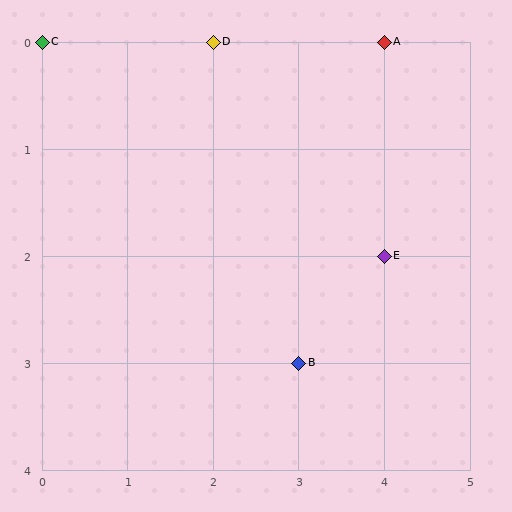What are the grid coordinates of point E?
Point E is at grid coordinates (4, 2).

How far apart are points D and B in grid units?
Points D and B are 1 column and 3 rows apart (about 3.2 grid units diagonally).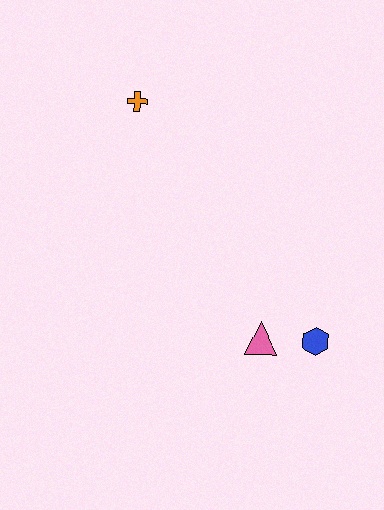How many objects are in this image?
There are 3 objects.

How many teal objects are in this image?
There are no teal objects.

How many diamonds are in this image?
There are no diamonds.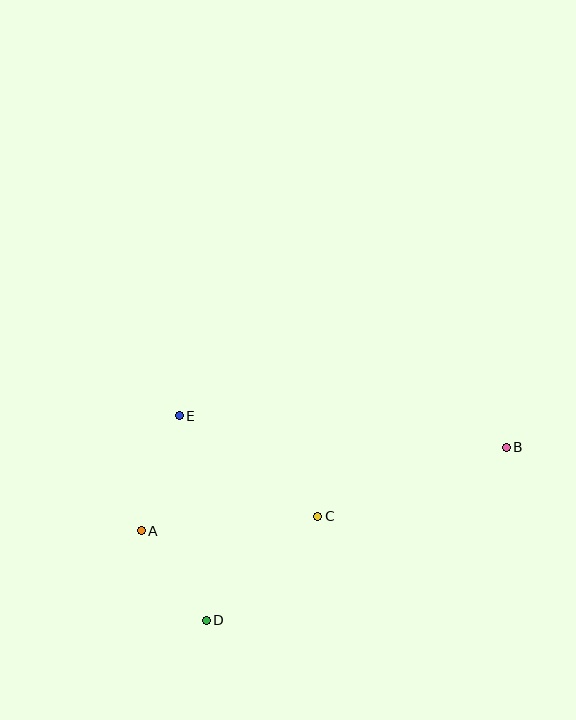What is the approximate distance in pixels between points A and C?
The distance between A and C is approximately 177 pixels.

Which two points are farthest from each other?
Points A and B are farthest from each other.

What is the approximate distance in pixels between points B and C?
The distance between B and C is approximately 201 pixels.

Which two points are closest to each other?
Points A and D are closest to each other.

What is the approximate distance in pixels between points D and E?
The distance between D and E is approximately 206 pixels.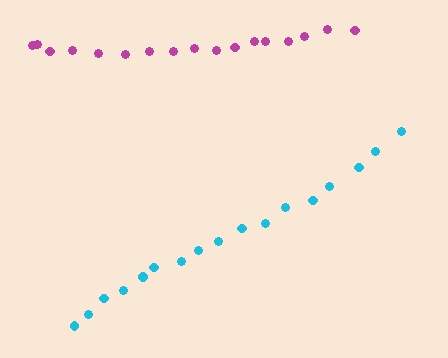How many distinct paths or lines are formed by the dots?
There are 2 distinct paths.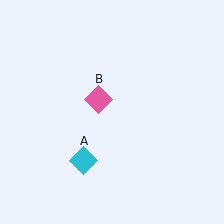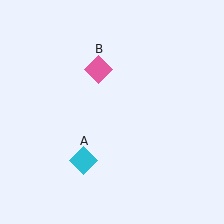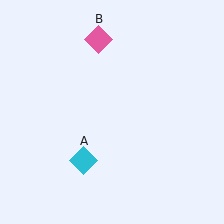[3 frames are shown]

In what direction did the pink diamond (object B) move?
The pink diamond (object B) moved up.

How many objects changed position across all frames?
1 object changed position: pink diamond (object B).